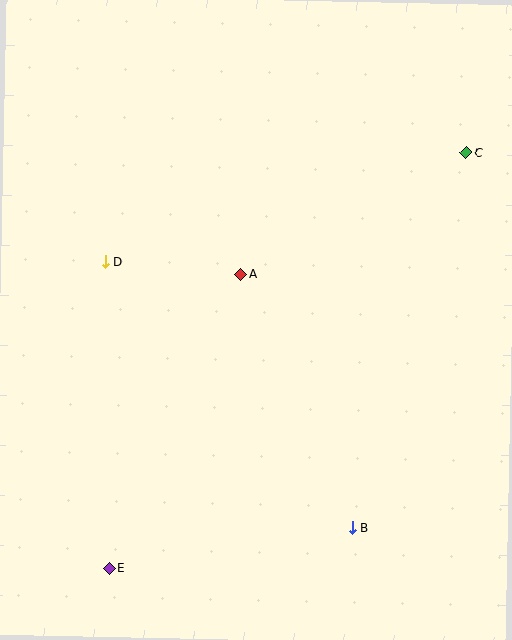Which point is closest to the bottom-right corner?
Point B is closest to the bottom-right corner.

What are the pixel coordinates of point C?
Point C is at (466, 153).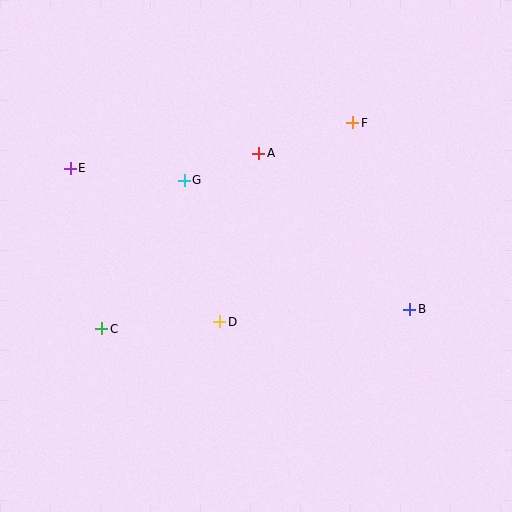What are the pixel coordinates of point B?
Point B is at (410, 309).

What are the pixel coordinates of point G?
Point G is at (184, 180).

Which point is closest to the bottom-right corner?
Point B is closest to the bottom-right corner.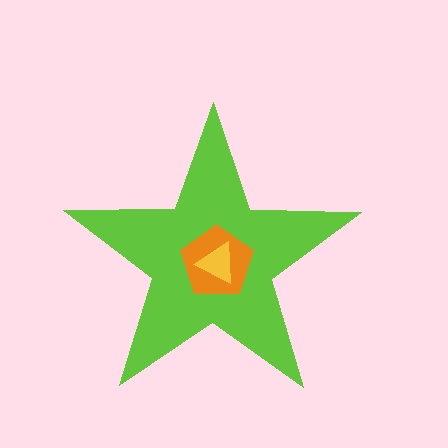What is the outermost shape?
The lime star.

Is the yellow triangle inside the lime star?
Yes.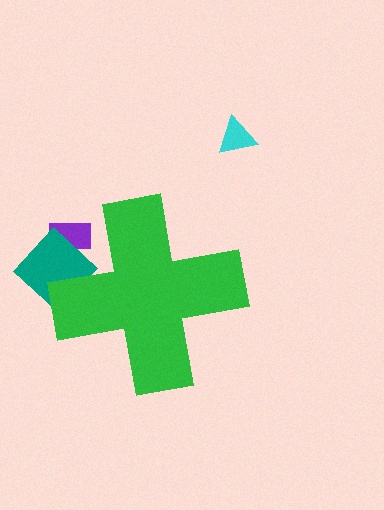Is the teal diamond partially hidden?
Yes, the teal diamond is partially hidden behind the green cross.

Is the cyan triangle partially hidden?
No, the cyan triangle is fully visible.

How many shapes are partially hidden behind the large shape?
3 shapes are partially hidden.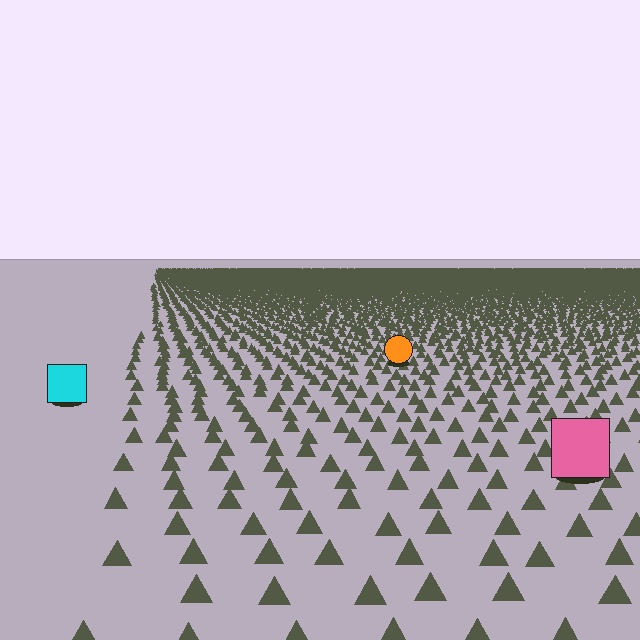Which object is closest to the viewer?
The pink square is closest. The texture marks near it are larger and more spread out.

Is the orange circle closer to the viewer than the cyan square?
No. The cyan square is closer — you can tell from the texture gradient: the ground texture is coarser near it.